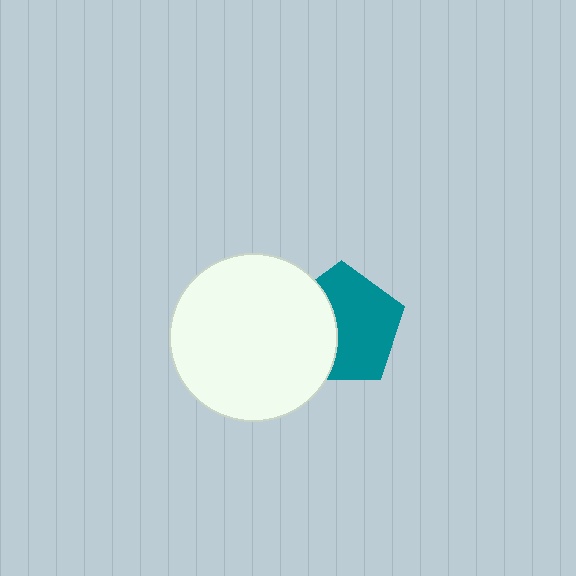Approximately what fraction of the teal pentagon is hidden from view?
Roughly 38% of the teal pentagon is hidden behind the white circle.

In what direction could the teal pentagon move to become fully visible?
The teal pentagon could move right. That would shift it out from behind the white circle entirely.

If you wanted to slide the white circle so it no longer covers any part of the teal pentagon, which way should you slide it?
Slide it left — that is the most direct way to separate the two shapes.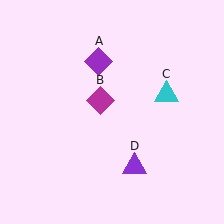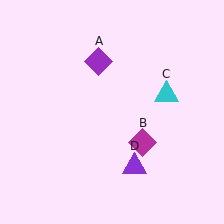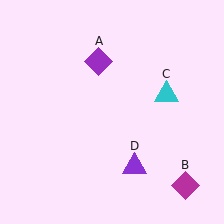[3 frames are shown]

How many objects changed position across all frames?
1 object changed position: magenta diamond (object B).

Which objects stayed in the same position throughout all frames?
Purple diamond (object A) and cyan triangle (object C) and purple triangle (object D) remained stationary.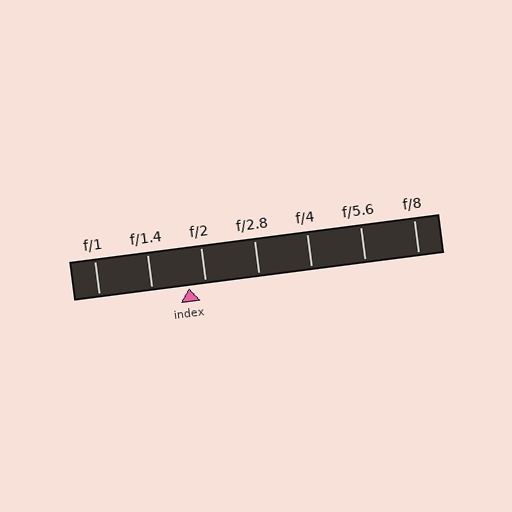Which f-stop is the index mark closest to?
The index mark is closest to f/2.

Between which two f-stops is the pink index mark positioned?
The index mark is between f/1.4 and f/2.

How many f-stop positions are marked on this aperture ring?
There are 7 f-stop positions marked.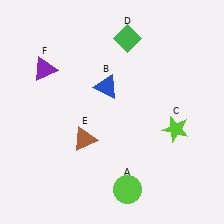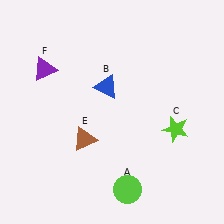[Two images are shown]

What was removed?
The green diamond (D) was removed in Image 2.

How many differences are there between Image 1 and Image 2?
There is 1 difference between the two images.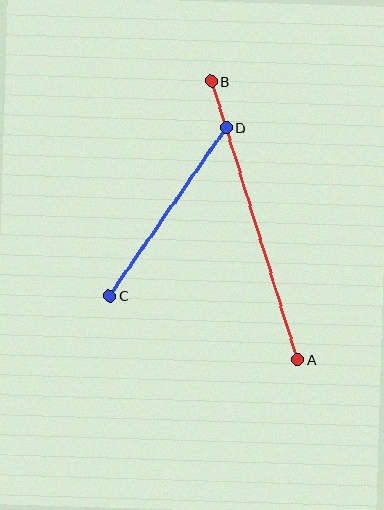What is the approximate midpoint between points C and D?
The midpoint is at approximately (168, 212) pixels.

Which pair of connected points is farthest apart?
Points A and B are farthest apart.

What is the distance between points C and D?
The distance is approximately 204 pixels.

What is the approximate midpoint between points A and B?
The midpoint is at approximately (255, 220) pixels.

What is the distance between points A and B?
The distance is approximately 292 pixels.